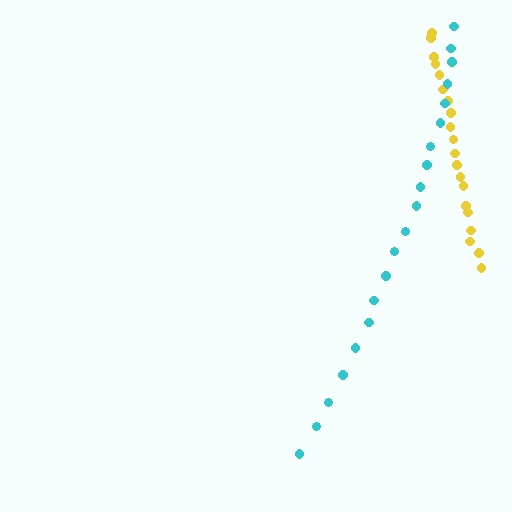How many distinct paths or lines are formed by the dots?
There are 2 distinct paths.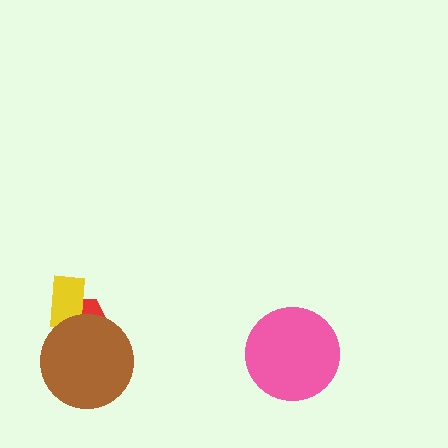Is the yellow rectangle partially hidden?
Yes, it is partially covered by another shape.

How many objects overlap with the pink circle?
0 objects overlap with the pink circle.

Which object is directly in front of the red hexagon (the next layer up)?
The yellow rectangle is directly in front of the red hexagon.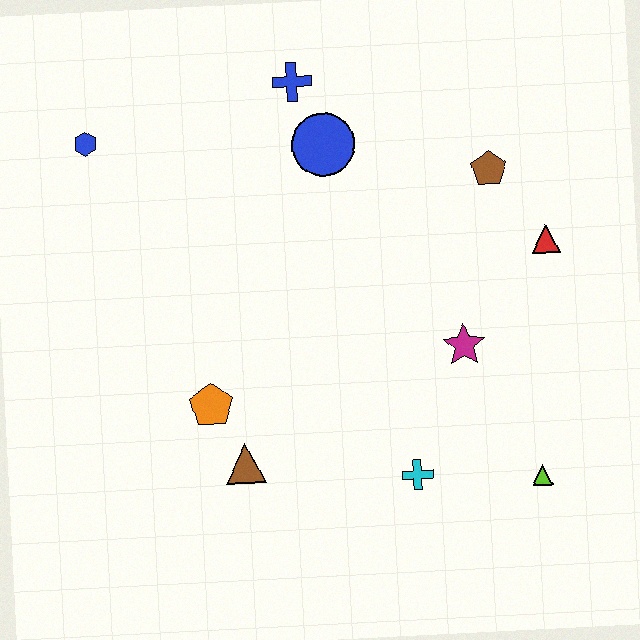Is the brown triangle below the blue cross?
Yes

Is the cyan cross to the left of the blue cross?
No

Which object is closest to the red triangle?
The brown pentagon is closest to the red triangle.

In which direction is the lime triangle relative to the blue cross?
The lime triangle is below the blue cross.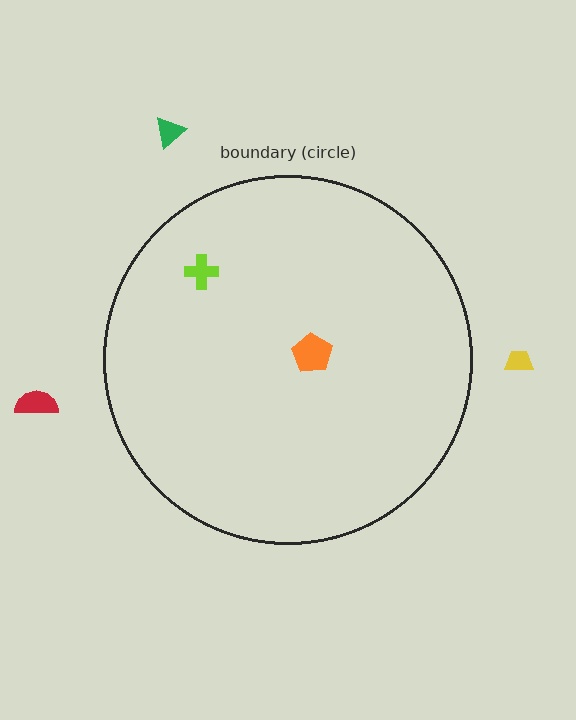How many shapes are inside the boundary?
2 inside, 3 outside.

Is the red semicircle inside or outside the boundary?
Outside.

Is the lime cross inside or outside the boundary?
Inside.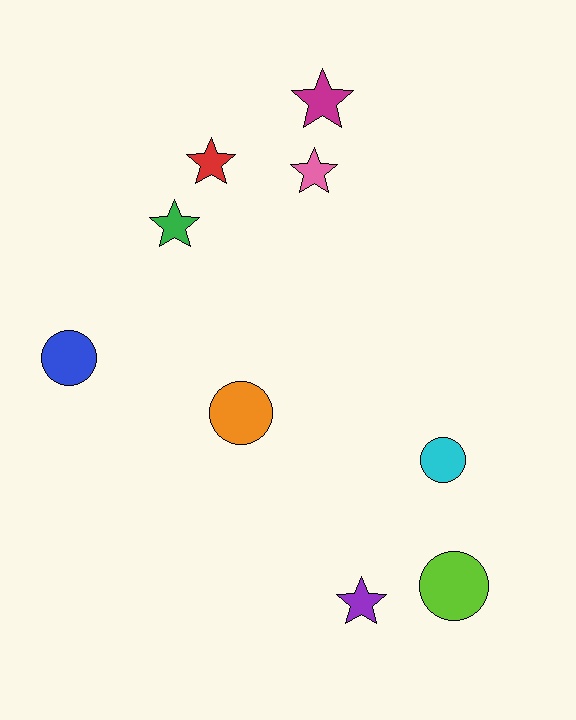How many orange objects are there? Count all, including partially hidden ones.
There is 1 orange object.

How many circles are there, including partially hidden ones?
There are 4 circles.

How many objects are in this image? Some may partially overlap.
There are 9 objects.